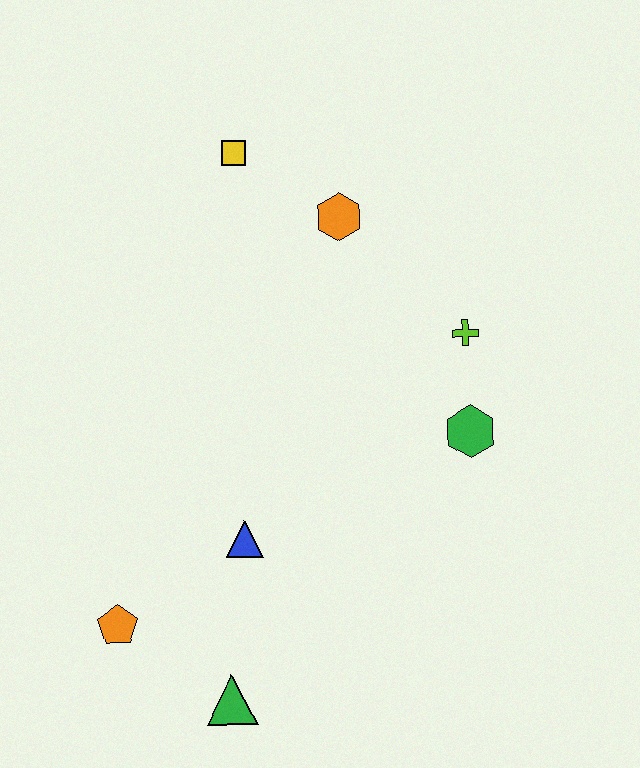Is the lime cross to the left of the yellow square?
No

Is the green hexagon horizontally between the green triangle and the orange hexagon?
No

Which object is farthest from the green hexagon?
The orange pentagon is farthest from the green hexagon.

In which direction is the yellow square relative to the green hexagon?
The yellow square is above the green hexagon.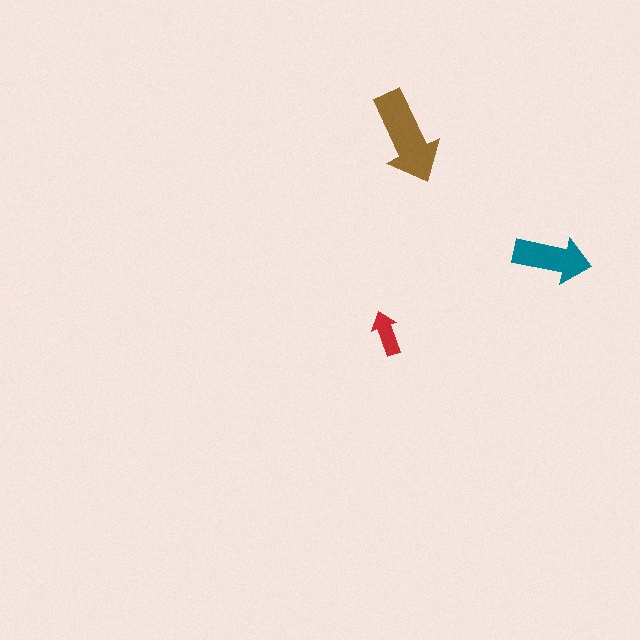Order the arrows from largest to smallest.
the brown one, the teal one, the red one.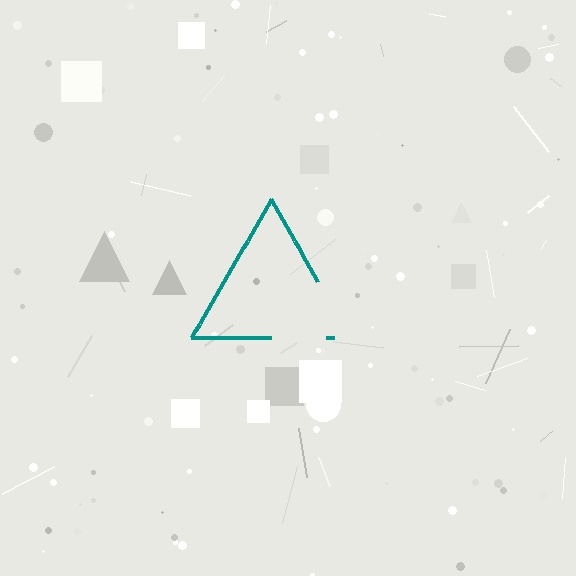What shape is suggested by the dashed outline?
The dashed outline suggests a triangle.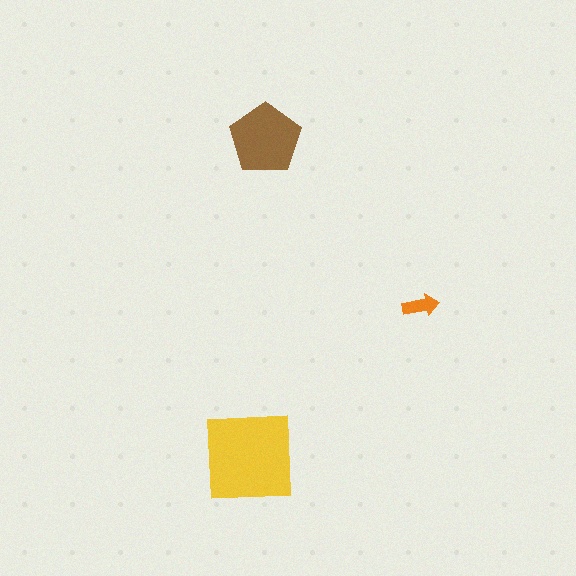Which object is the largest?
The yellow square.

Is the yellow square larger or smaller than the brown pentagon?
Larger.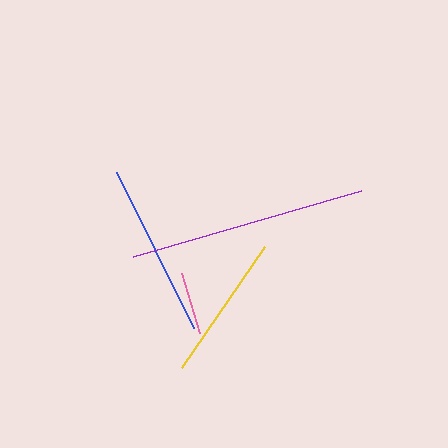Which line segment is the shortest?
The pink line is the shortest at approximately 62 pixels.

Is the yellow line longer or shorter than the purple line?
The purple line is longer than the yellow line.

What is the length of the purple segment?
The purple segment is approximately 237 pixels long.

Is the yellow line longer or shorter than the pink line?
The yellow line is longer than the pink line.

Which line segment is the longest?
The purple line is the longest at approximately 237 pixels.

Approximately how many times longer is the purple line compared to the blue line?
The purple line is approximately 1.4 times the length of the blue line.